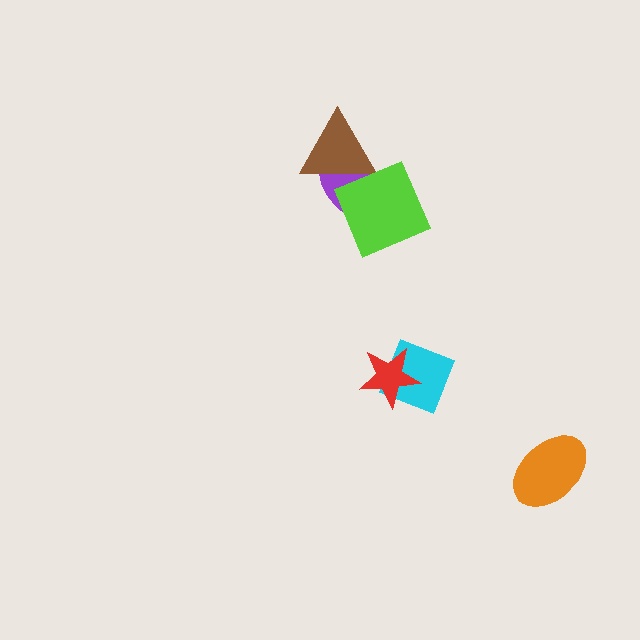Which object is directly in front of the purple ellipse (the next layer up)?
The brown triangle is directly in front of the purple ellipse.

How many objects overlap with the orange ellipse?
0 objects overlap with the orange ellipse.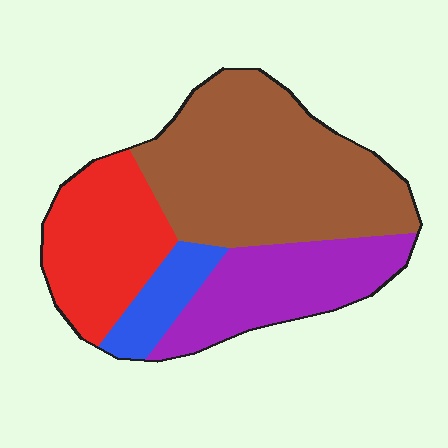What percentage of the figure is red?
Red covers about 25% of the figure.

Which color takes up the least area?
Blue, at roughly 10%.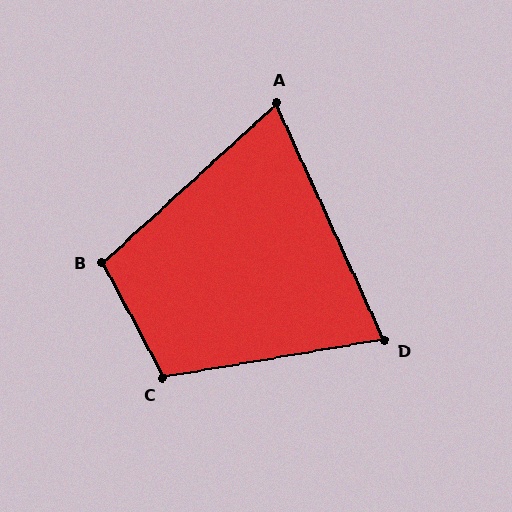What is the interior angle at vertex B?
Approximately 105 degrees (obtuse).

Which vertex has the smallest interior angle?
A, at approximately 72 degrees.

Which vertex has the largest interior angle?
C, at approximately 108 degrees.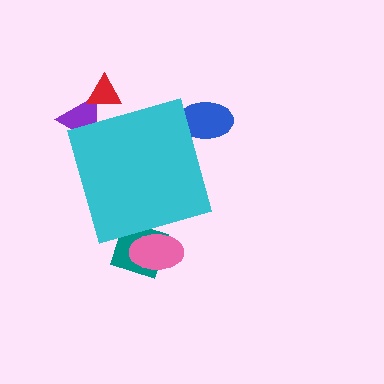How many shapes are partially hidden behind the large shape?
5 shapes are partially hidden.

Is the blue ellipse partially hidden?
Yes, the blue ellipse is partially hidden behind the cyan diamond.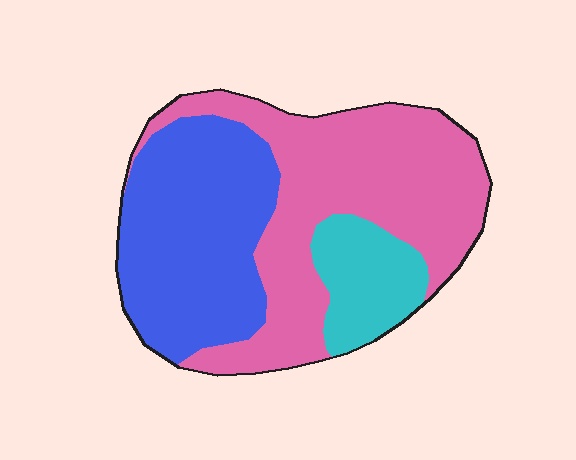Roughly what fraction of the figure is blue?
Blue covers around 40% of the figure.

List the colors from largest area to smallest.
From largest to smallest: pink, blue, cyan.